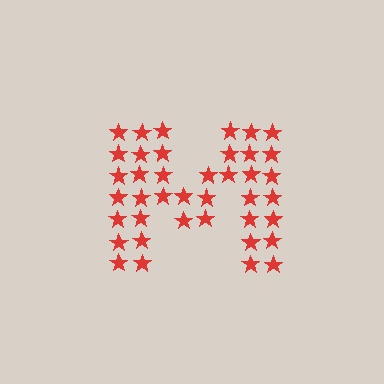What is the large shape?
The large shape is the letter M.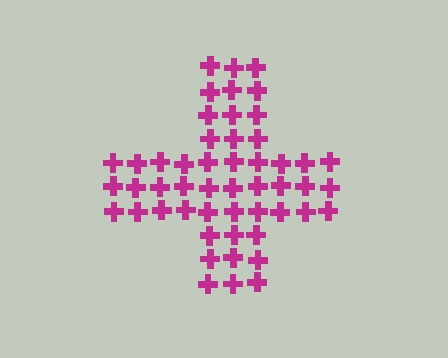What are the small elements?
The small elements are crosses.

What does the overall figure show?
The overall figure shows a cross.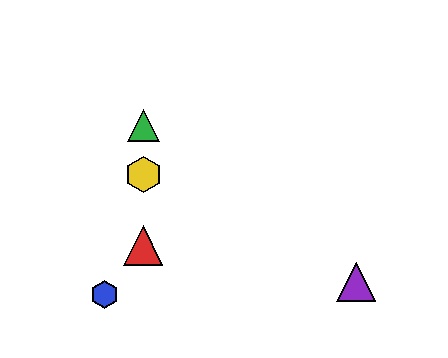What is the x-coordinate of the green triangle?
The green triangle is at x≈143.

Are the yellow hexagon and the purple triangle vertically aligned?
No, the yellow hexagon is at x≈143 and the purple triangle is at x≈356.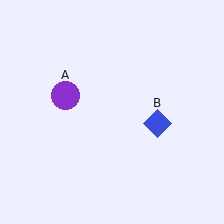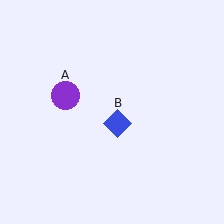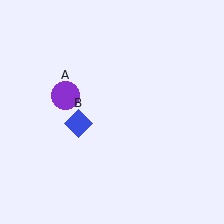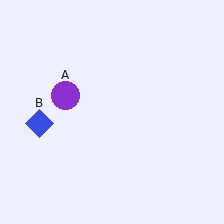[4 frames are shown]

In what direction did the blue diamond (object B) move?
The blue diamond (object B) moved left.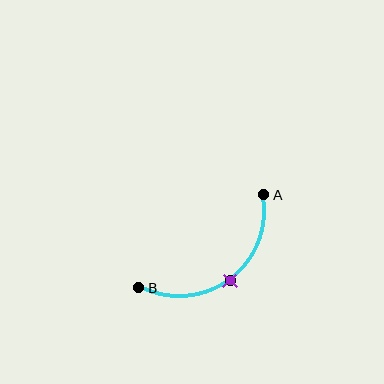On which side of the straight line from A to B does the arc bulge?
The arc bulges below and to the right of the straight line connecting A and B.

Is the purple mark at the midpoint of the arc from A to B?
Yes. The purple mark lies on the arc at equal arc-length from both A and B — it is the arc midpoint.